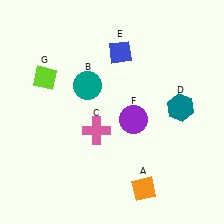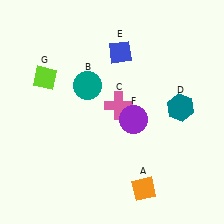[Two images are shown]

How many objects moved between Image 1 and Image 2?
1 object moved between the two images.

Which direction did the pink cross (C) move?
The pink cross (C) moved up.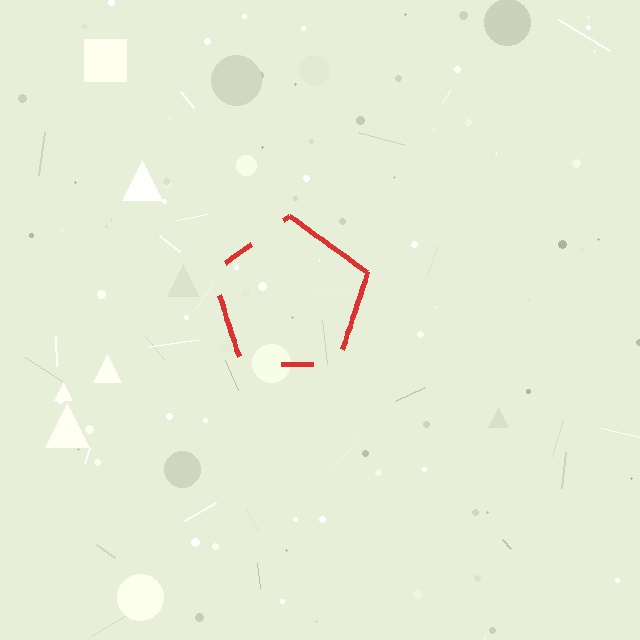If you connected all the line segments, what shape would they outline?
They would outline a pentagon.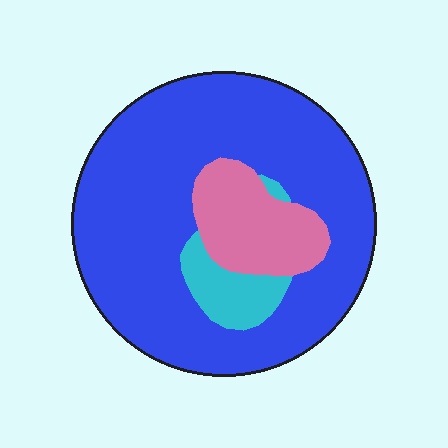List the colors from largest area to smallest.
From largest to smallest: blue, pink, cyan.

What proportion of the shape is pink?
Pink covers 15% of the shape.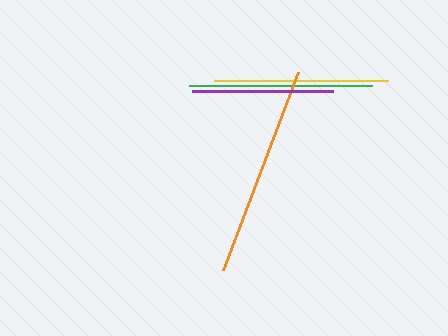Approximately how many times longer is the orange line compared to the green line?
The orange line is approximately 1.2 times the length of the green line.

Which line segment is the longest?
The orange line is the longest at approximately 211 pixels.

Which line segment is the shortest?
The purple line is the shortest at approximately 141 pixels.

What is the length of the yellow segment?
The yellow segment is approximately 174 pixels long.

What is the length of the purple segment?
The purple segment is approximately 141 pixels long.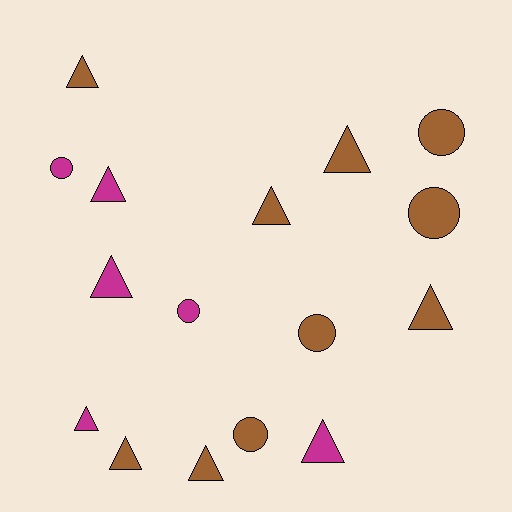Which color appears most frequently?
Brown, with 10 objects.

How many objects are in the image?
There are 16 objects.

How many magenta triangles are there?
There are 4 magenta triangles.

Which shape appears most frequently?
Triangle, with 10 objects.